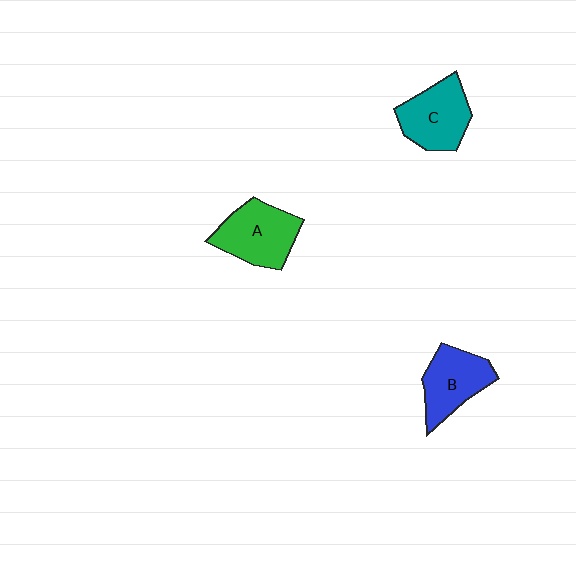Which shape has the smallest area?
Shape B (blue).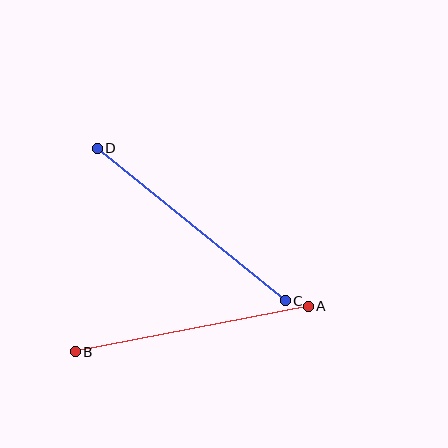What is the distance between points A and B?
The distance is approximately 238 pixels.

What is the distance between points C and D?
The distance is approximately 242 pixels.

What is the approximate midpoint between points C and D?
The midpoint is at approximately (191, 224) pixels.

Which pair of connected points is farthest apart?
Points C and D are farthest apart.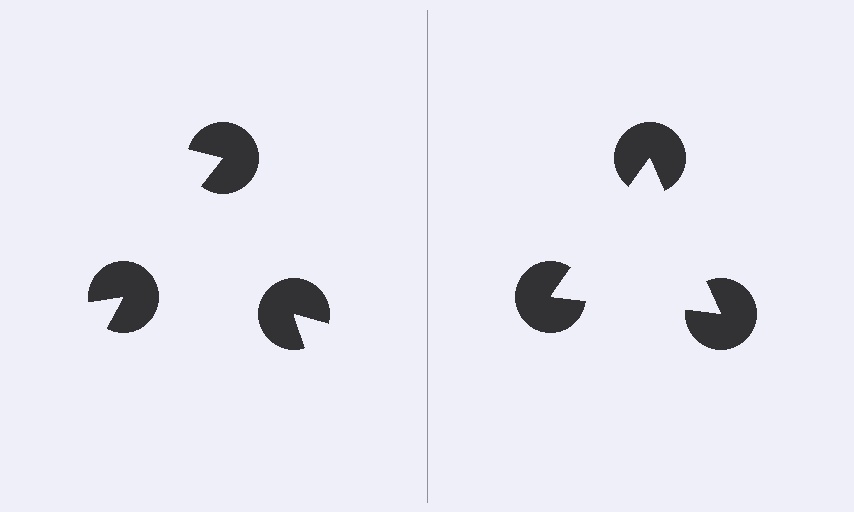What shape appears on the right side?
An illusory triangle.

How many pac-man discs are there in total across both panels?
6 — 3 on each side.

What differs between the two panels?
The pac-man discs are positioned identically on both sides; only the wedge orientations differ. On the right they align to a triangle; on the left they are misaligned.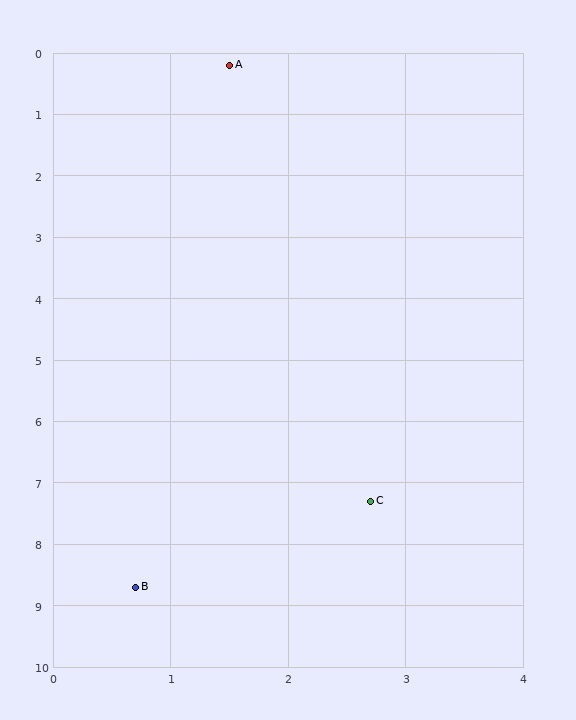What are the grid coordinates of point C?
Point C is at approximately (2.7, 7.3).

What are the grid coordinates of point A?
Point A is at approximately (1.5, 0.2).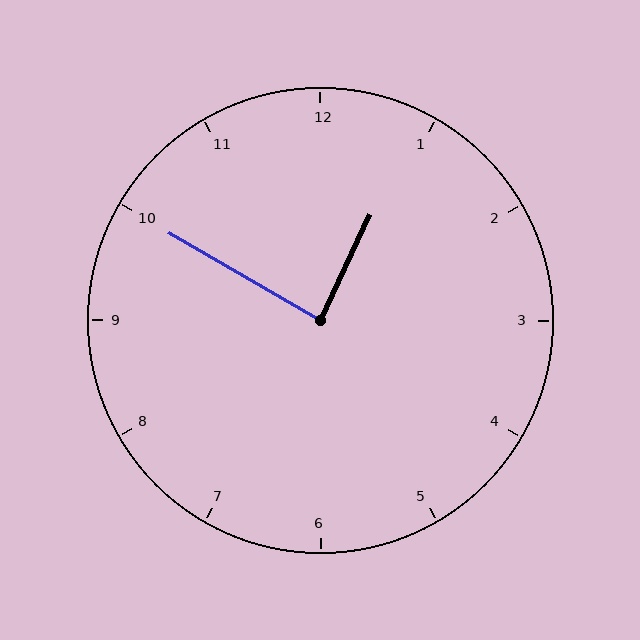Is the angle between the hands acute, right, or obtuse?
It is right.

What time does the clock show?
12:50.